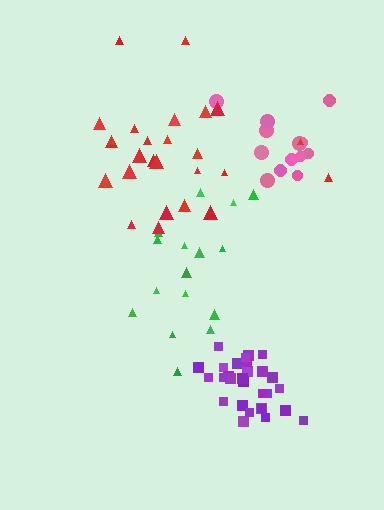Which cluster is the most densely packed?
Purple.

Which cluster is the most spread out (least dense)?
Green.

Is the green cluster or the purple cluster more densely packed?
Purple.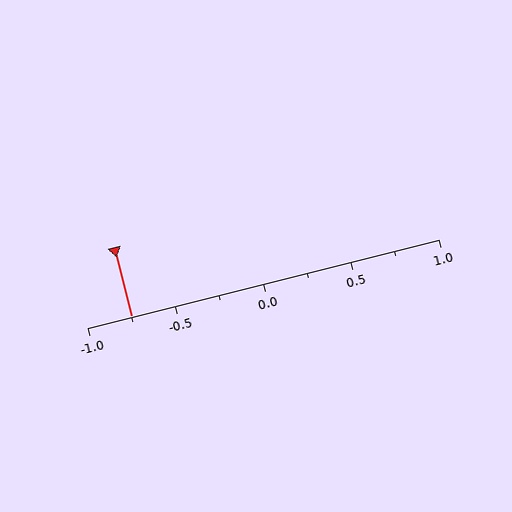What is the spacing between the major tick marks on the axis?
The major ticks are spaced 0.5 apart.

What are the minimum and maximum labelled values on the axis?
The axis runs from -1.0 to 1.0.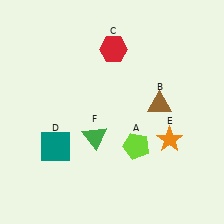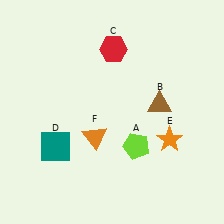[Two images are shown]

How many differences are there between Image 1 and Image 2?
There is 1 difference between the two images.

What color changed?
The triangle (F) changed from green in Image 1 to orange in Image 2.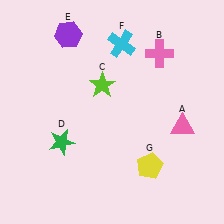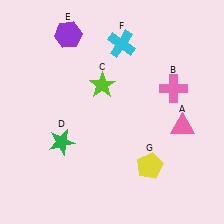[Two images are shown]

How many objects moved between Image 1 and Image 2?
1 object moved between the two images.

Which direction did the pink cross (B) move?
The pink cross (B) moved down.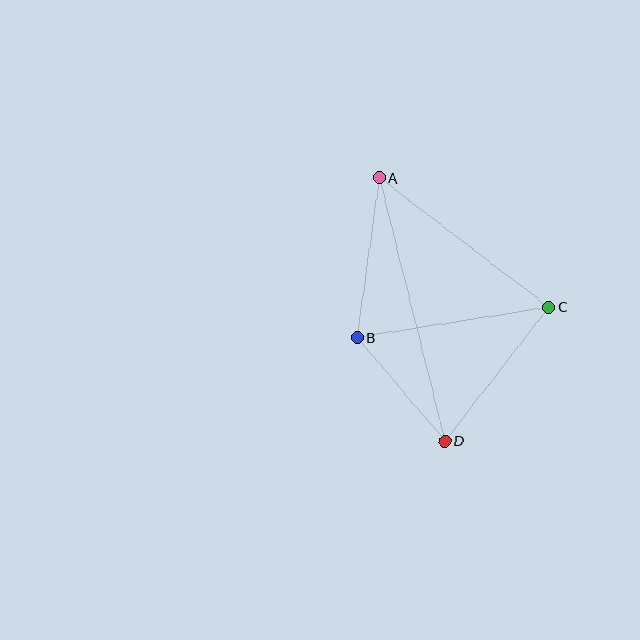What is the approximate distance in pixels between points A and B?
The distance between A and B is approximately 161 pixels.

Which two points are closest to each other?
Points B and D are closest to each other.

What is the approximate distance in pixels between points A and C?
The distance between A and C is approximately 213 pixels.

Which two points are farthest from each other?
Points A and D are farthest from each other.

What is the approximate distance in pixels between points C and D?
The distance between C and D is approximately 169 pixels.